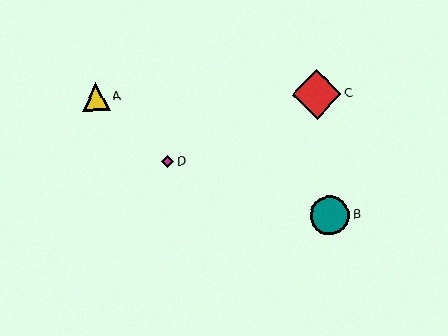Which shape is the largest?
The red diamond (labeled C) is the largest.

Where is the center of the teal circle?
The center of the teal circle is at (330, 215).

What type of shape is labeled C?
Shape C is a red diamond.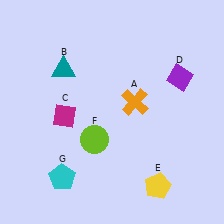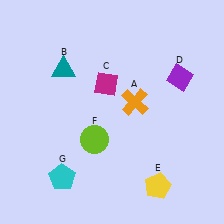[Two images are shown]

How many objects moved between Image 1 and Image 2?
1 object moved between the two images.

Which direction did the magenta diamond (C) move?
The magenta diamond (C) moved right.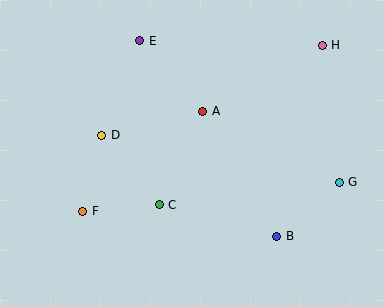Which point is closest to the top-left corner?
Point E is closest to the top-left corner.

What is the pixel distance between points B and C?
The distance between B and C is 122 pixels.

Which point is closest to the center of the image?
Point A at (203, 111) is closest to the center.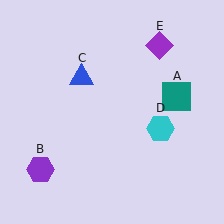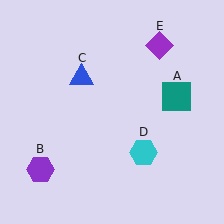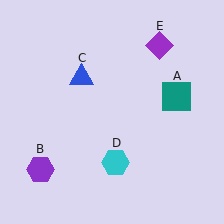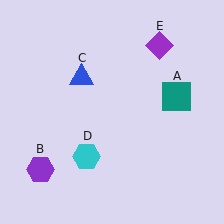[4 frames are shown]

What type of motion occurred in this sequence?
The cyan hexagon (object D) rotated clockwise around the center of the scene.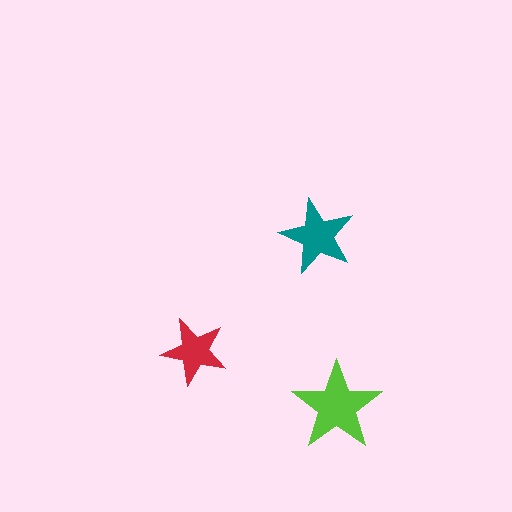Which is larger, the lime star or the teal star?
The lime one.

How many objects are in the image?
There are 3 objects in the image.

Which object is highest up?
The teal star is topmost.